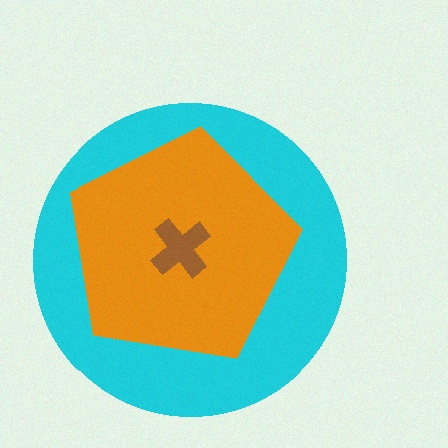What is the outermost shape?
The cyan circle.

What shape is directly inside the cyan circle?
The orange pentagon.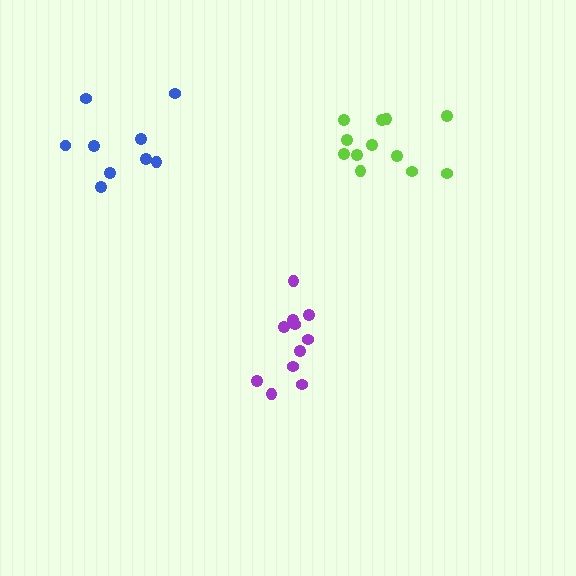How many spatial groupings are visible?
There are 3 spatial groupings.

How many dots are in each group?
Group 1: 11 dots, Group 2: 9 dots, Group 3: 12 dots (32 total).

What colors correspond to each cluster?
The clusters are colored: purple, blue, lime.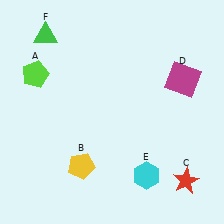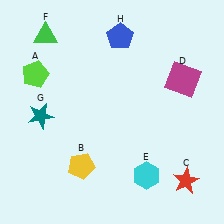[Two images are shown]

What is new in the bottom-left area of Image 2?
A teal star (G) was added in the bottom-left area of Image 2.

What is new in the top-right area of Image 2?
A blue pentagon (H) was added in the top-right area of Image 2.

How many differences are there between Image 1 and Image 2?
There are 2 differences between the two images.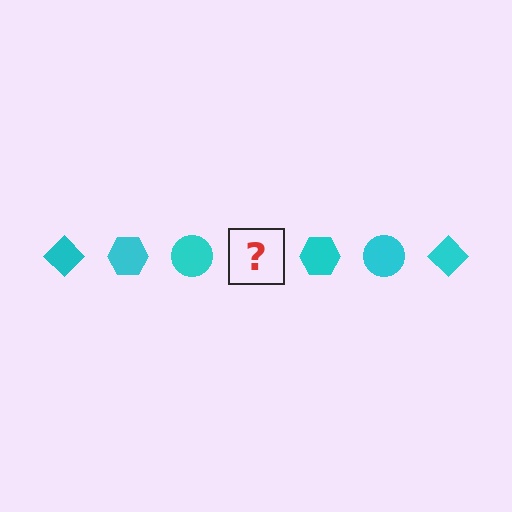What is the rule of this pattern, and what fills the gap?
The rule is that the pattern cycles through diamond, hexagon, circle shapes in cyan. The gap should be filled with a cyan diamond.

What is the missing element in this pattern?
The missing element is a cyan diamond.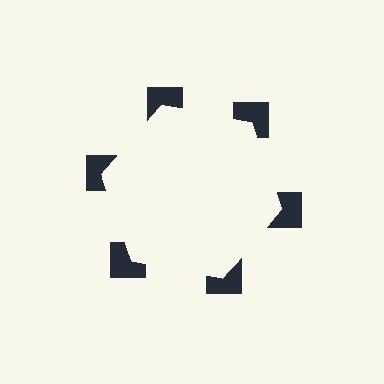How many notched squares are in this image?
There are 6 — one at each vertex of the illusory hexagon.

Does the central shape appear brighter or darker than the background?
It typically appears slightly brighter than the background, even though no actual brightness change is drawn.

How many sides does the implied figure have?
6 sides.